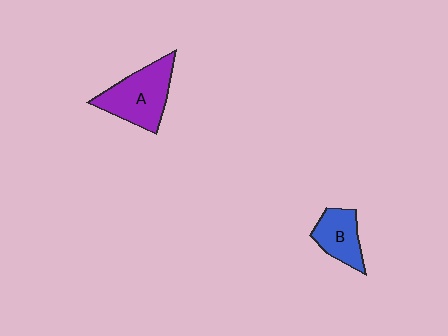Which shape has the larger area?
Shape A (purple).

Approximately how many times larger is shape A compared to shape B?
Approximately 1.5 times.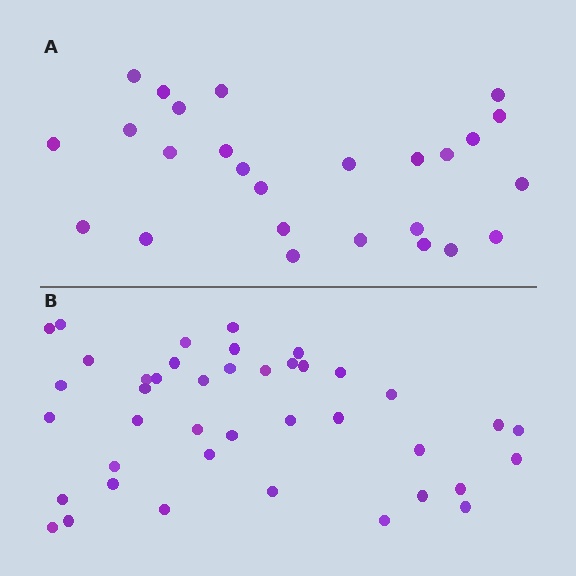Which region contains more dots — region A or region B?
Region B (the bottom region) has more dots.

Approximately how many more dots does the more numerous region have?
Region B has approximately 15 more dots than region A.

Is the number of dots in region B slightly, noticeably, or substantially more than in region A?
Region B has substantially more. The ratio is roughly 1.6 to 1.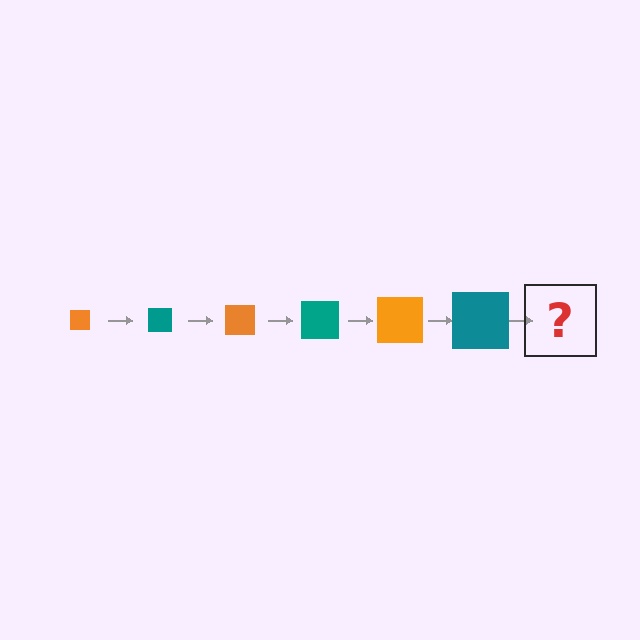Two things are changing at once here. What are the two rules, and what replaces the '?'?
The two rules are that the square grows larger each step and the color cycles through orange and teal. The '?' should be an orange square, larger than the previous one.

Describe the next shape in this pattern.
It should be an orange square, larger than the previous one.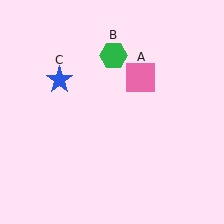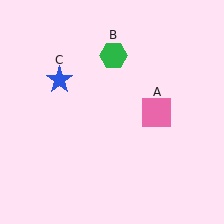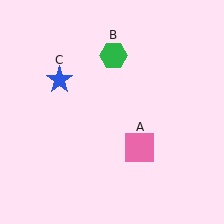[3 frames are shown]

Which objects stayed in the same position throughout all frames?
Green hexagon (object B) and blue star (object C) remained stationary.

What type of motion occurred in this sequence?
The pink square (object A) rotated clockwise around the center of the scene.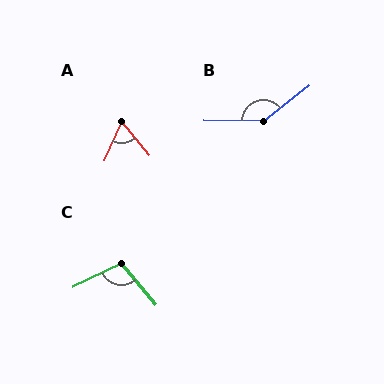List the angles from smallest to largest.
A (63°), C (104°), B (141°).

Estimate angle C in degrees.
Approximately 104 degrees.